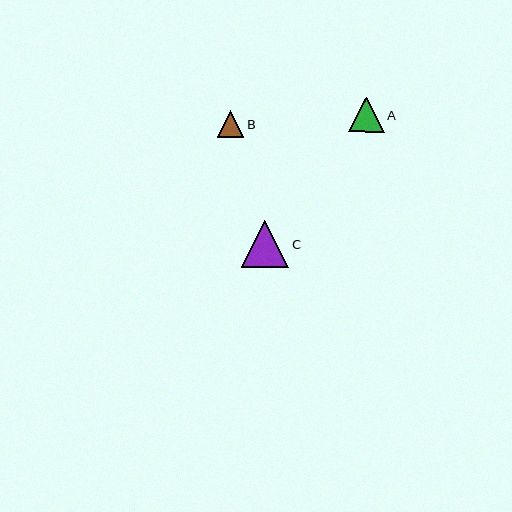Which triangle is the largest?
Triangle C is the largest with a size of approximately 47 pixels.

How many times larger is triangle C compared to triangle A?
Triangle C is approximately 1.3 times the size of triangle A.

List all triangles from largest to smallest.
From largest to smallest: C, A, B.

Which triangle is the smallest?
Triangle B is the smallest with a size of approximately 26 pixels.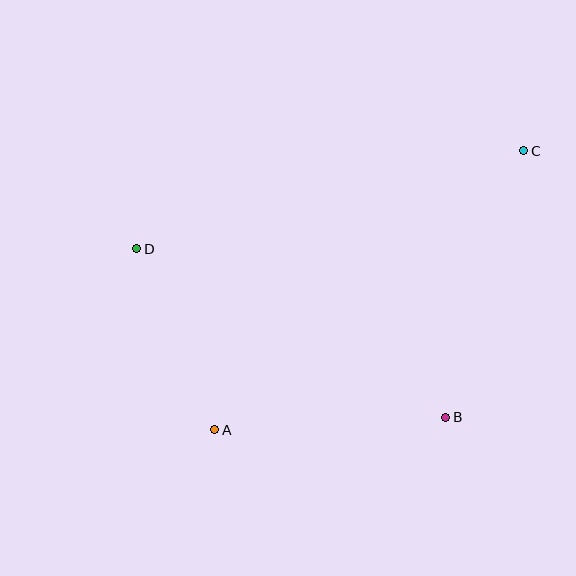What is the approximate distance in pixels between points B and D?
The distance between B and D is approximately 352 pixels.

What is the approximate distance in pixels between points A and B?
The distance between A and B is approximately 231 pixels.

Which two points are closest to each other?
Points A and D are closest to each other.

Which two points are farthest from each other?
Points A and C are farthest from each other.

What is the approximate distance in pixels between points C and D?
The distance between C and D is approximately 399 pixels.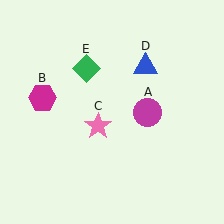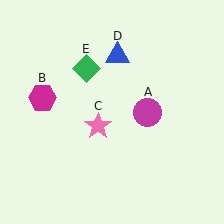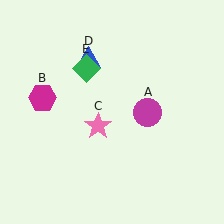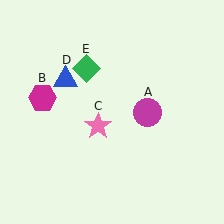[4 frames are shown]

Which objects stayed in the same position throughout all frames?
Magenta circle (object A) and magenta hexagon (object B) and pink star (object C) and green diamond (object E) remained stationary.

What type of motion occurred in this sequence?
The blue triangle (object D) rotated counterclockwise around the center of the scene.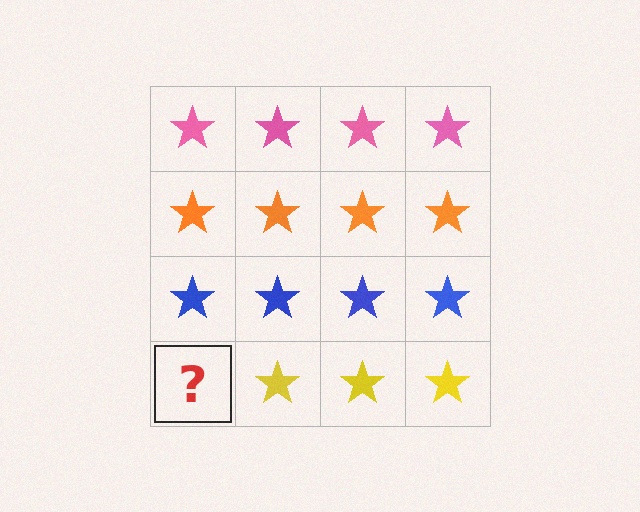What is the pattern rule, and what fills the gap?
The rule is that each row has a consistent color. The gap should be filled with a yellow star.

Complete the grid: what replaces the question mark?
The question mark should be replaced with a yellow star.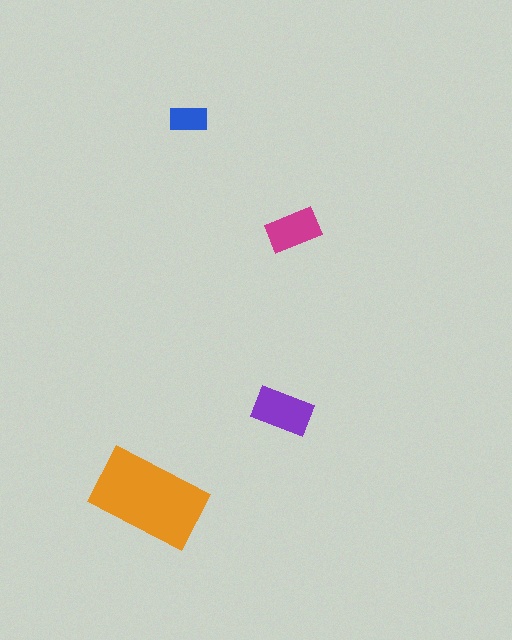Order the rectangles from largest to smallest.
the orange one, the purple one, the magenta one, the blue one.